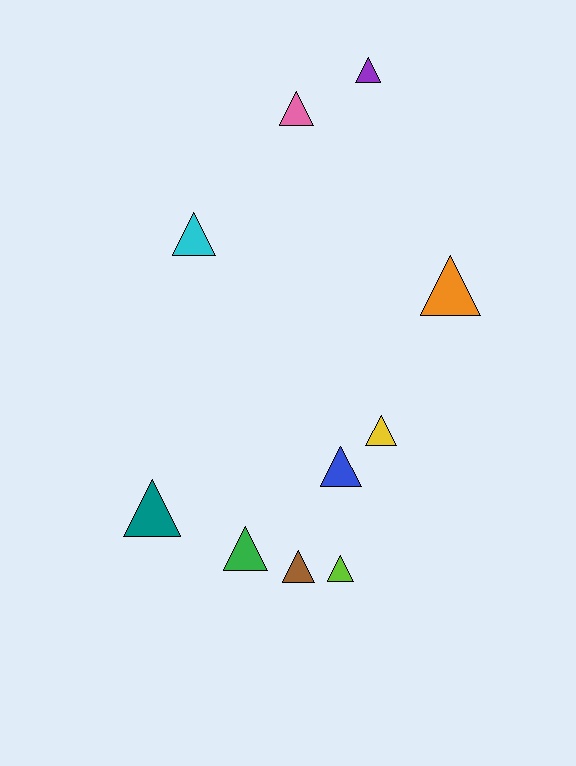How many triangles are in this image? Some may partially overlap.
There are 10 triangles.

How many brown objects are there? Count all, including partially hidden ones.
There is 1 brown object.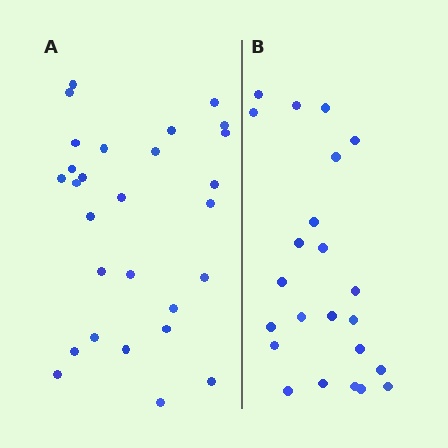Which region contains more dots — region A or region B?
Region A (the left region) has more dots.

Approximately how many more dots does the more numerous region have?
Region A has about 5 more dots than region B.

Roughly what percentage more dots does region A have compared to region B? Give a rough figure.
About 20% more.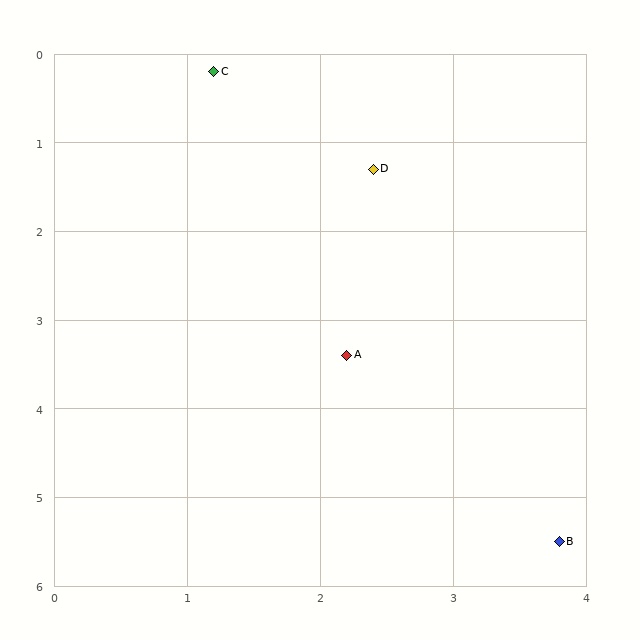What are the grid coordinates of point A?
Point A is at approximately (2.2, 3.4).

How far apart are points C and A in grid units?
Points C and A are about 3.4 grid units apart.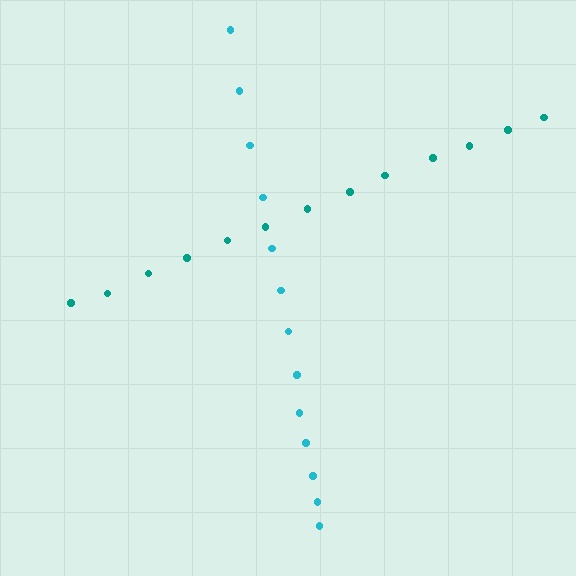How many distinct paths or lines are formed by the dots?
There are 2 distinct paths.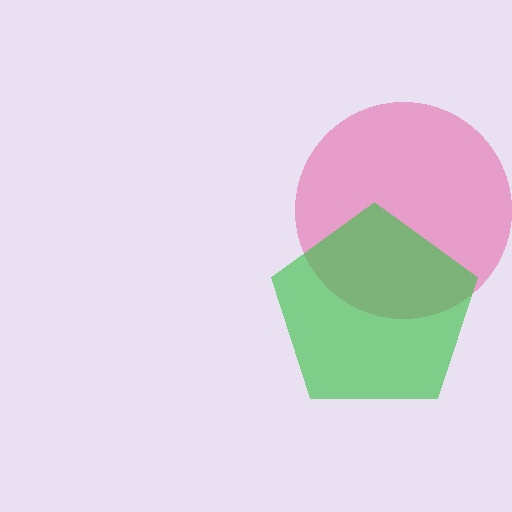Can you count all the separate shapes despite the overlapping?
Yes, there are 2 separate shapes.